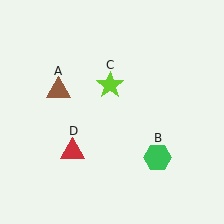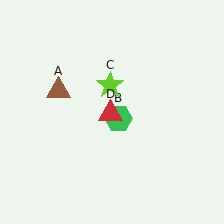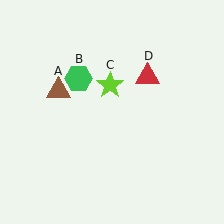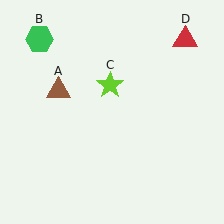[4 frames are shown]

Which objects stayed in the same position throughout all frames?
Brown triangle (object A) and lime star (object C) remained stationary.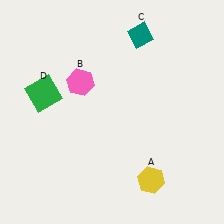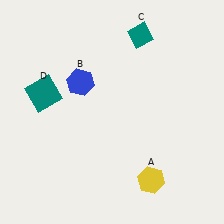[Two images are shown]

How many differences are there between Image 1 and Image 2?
There are 2 differences between the two images.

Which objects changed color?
B changed from pink to blue. D changed from green to teal.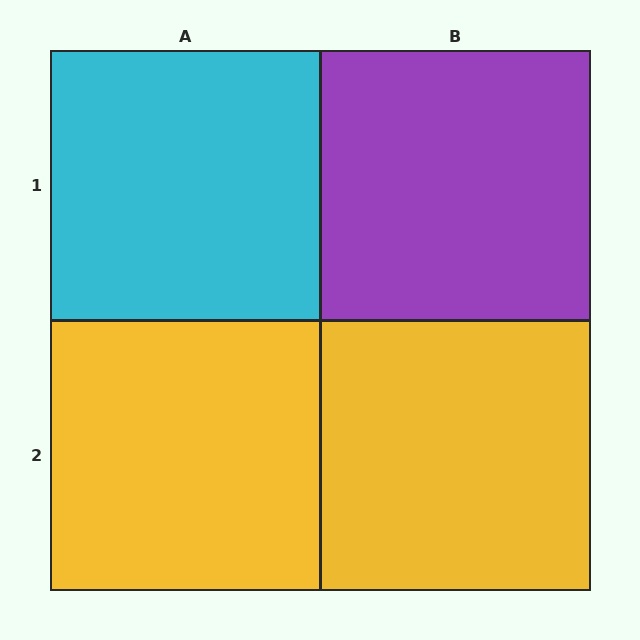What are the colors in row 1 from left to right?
Cyan, purple.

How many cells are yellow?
2 cells are yellow.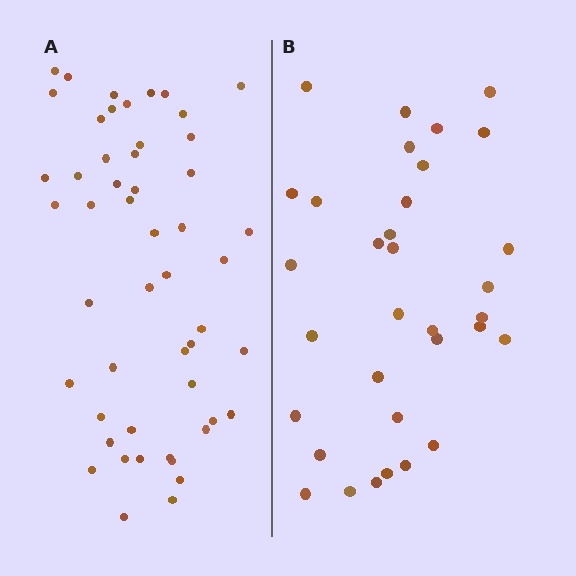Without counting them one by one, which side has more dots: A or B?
Region A (the left region) has more dots.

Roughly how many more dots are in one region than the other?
Region A has approximately 20 more dots than region B.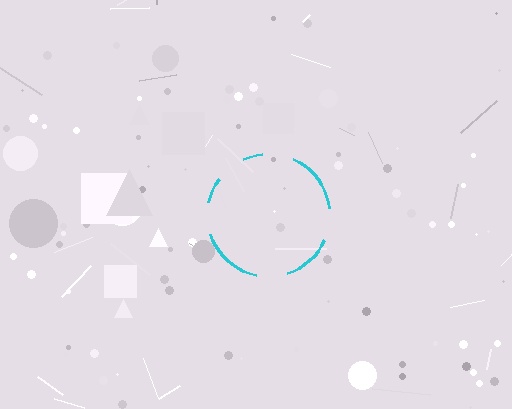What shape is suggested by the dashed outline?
The dashed outline suggests a circle.